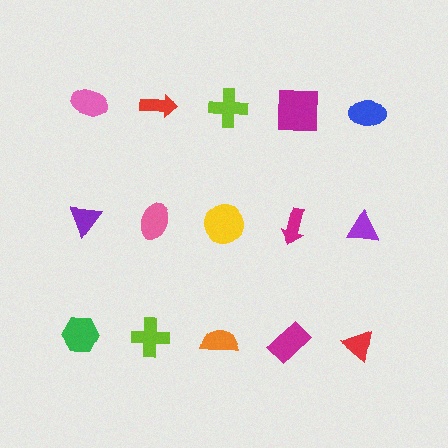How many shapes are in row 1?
5 shapes.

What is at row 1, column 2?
A red arrow.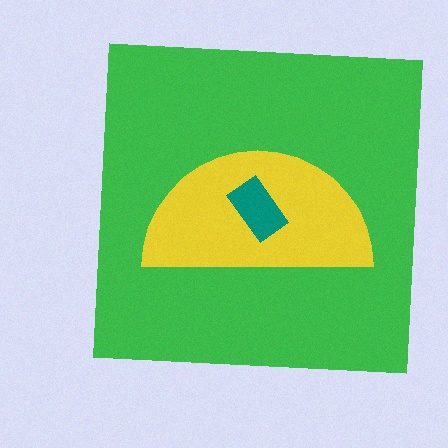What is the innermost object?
The teal rectangle.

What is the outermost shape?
The green square.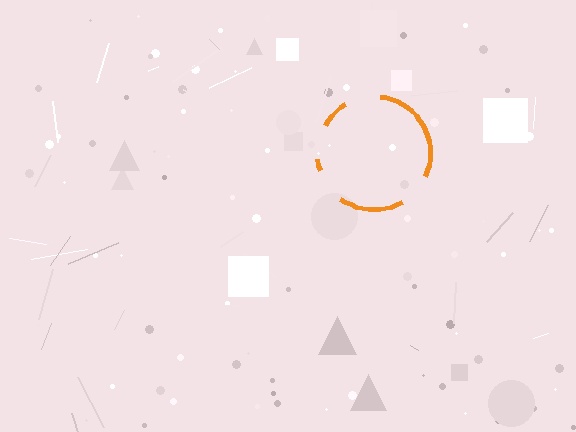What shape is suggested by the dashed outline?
The dashed outline suggests a circle.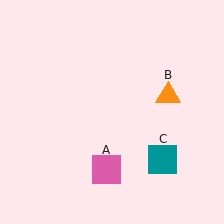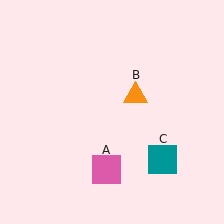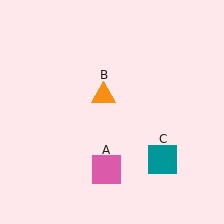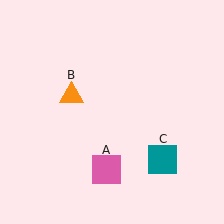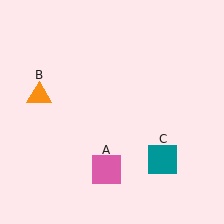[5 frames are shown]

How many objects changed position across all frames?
1 object changed position: orange triangle (object B).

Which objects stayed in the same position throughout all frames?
Pink square (object A) and teal square (object C) remained stationary.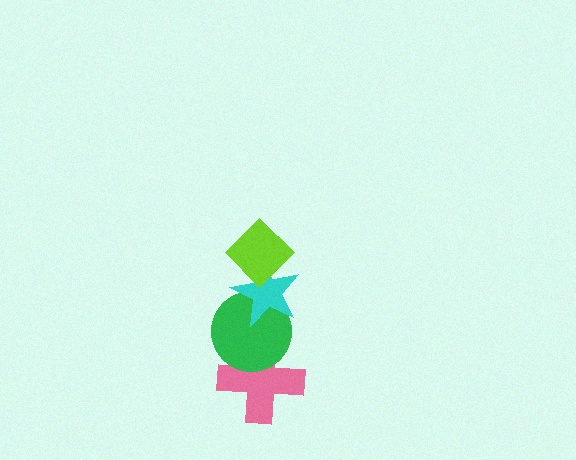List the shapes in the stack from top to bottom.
From top to bottom: the lime diamond, the cyan star, the green circle, the pink cross.